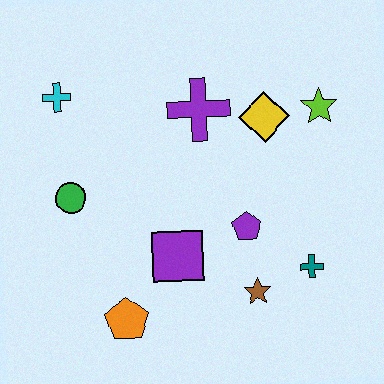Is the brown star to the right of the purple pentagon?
Yes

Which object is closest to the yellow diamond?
The lime star is closest to the yellow diamond.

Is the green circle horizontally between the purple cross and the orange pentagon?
No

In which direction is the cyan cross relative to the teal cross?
The cyan cross is to the left of the teal cross.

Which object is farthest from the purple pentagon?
The cyan cross is farthest from the purple pentagon.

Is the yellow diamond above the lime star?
No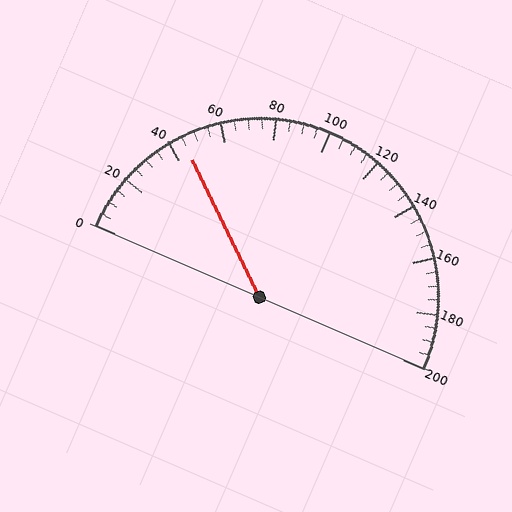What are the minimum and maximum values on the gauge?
The gauge ranges from 0 to 200.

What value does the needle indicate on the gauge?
The needle indicates approximately 45.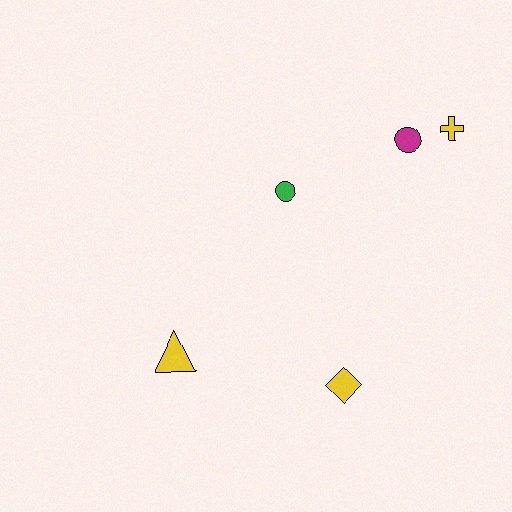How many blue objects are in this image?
There are no blue objects.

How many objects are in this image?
There are 5 objects.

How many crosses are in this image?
There is 1 cross.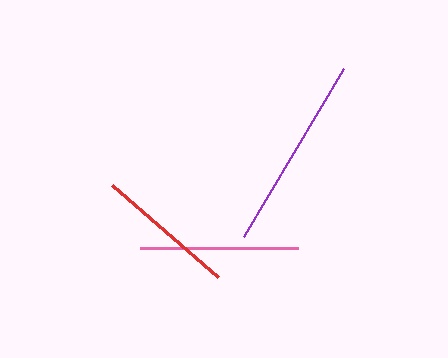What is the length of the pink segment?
The pink segment is approximately 158 pixels long.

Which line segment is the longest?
The purple line is the longest at approximately 196 pixels.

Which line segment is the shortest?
The red line is the shortest at approximately 140 pixels.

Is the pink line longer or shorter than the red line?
The pink line is longer than the red line.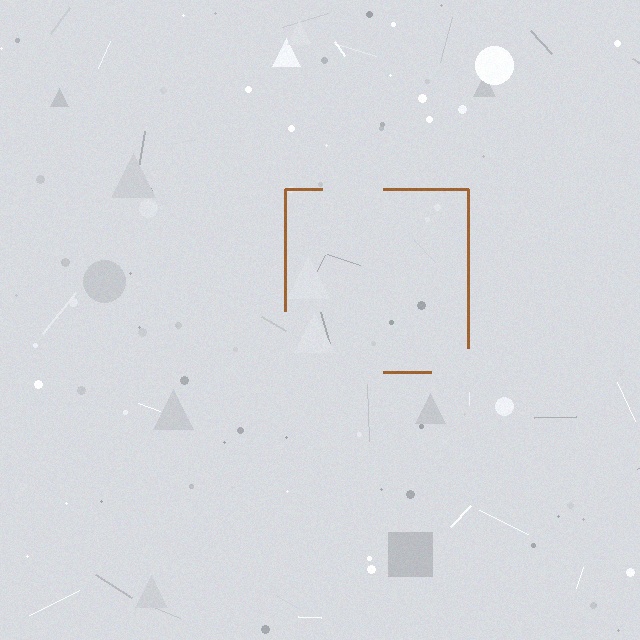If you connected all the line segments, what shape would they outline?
They would outline a square.